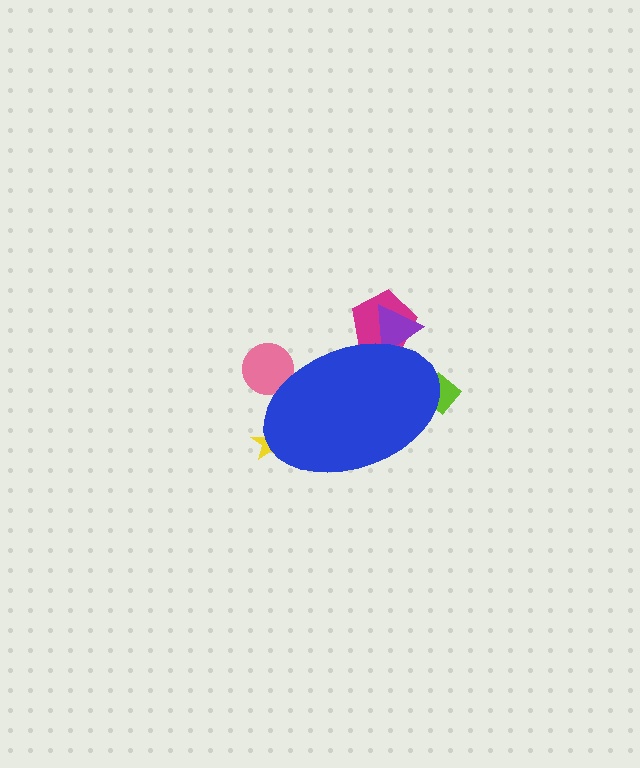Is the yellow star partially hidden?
Yes, the yellow star is partially hidden behind the blue ellipse.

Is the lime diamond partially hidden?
Yes, the lime diamond is partially hidden behind the blue ellipse.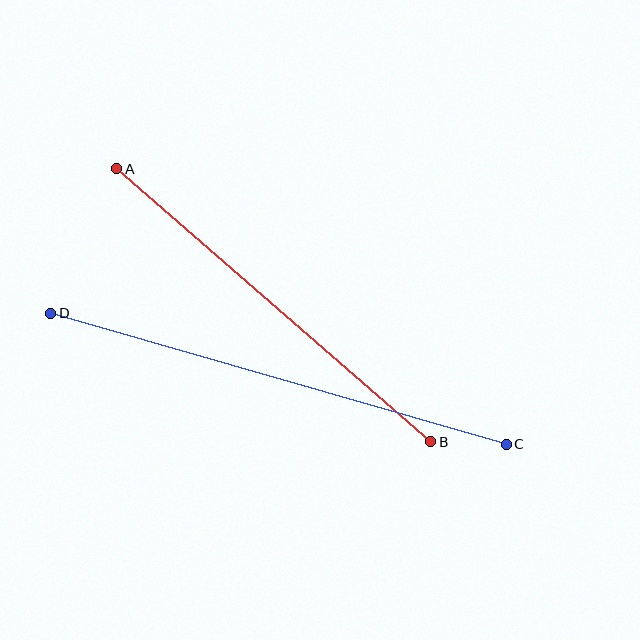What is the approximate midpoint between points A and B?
The midpoint is at approximately (274, 305) pixels.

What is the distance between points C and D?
The distance is approximately 474 pixels.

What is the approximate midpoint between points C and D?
The midpoint is at approximately (278, 379) pixels.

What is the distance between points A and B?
The distance is approximately 416 pixels.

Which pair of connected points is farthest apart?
Points C and D are farthest apart.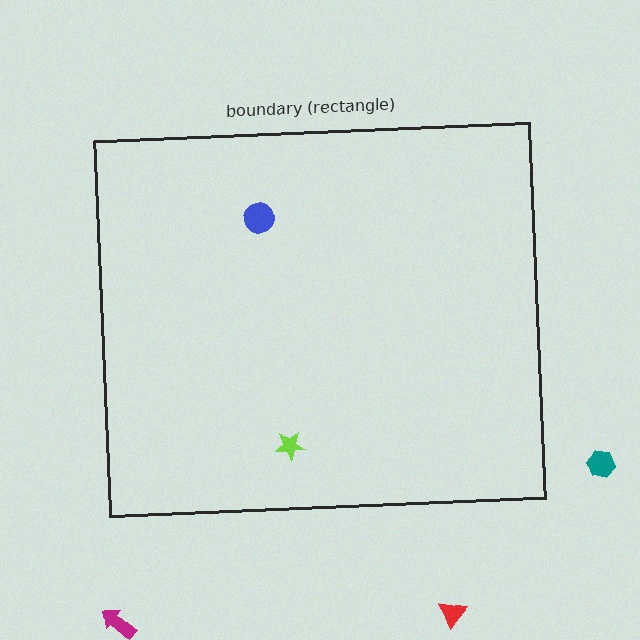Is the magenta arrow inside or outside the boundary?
Outside.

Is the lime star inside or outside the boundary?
Inside.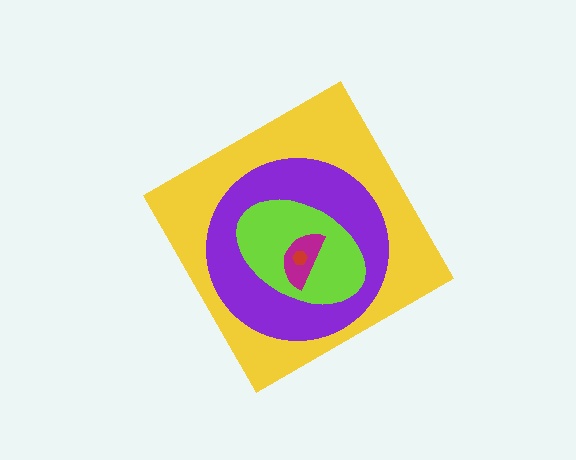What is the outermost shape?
The yellow diamond.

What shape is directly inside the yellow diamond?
The purple circle.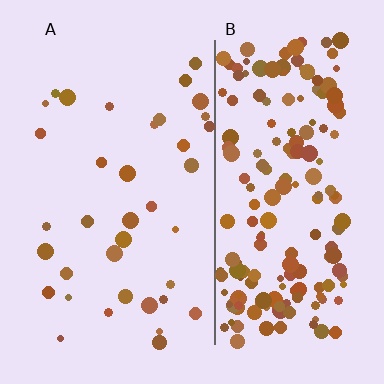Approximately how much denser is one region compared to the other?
Approximately 5.0× — region B over region A.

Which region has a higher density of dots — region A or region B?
B (the right).